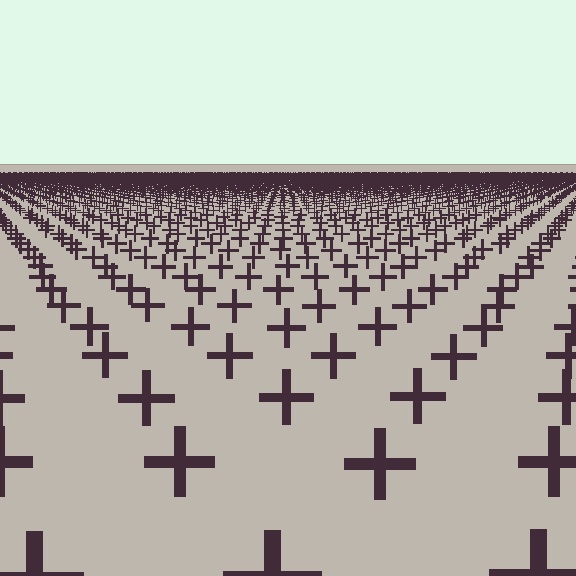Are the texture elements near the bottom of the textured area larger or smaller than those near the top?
Larger. Near the bottom, elements are closer to the viewer and appear at a bigger on-screen size.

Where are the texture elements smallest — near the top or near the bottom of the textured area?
Near the top.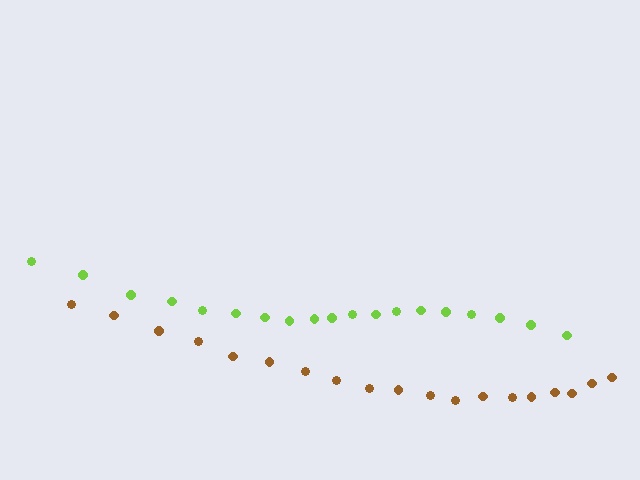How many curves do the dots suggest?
There are 2 distinct paths.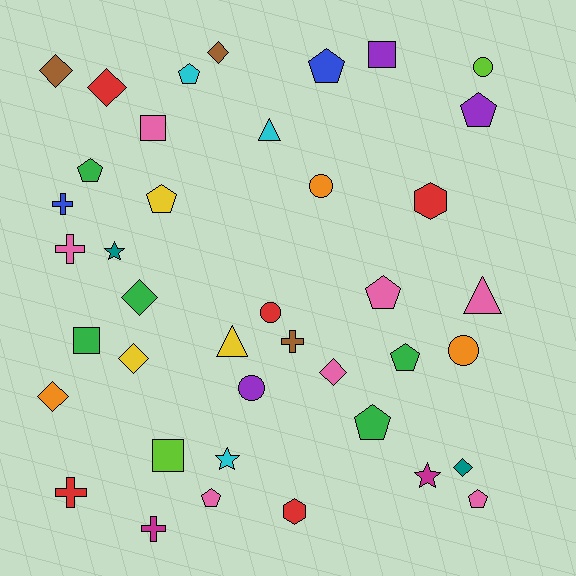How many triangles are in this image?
There are 3 triangles.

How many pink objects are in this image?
There are 7 pink objects.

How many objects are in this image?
There are 40 objects.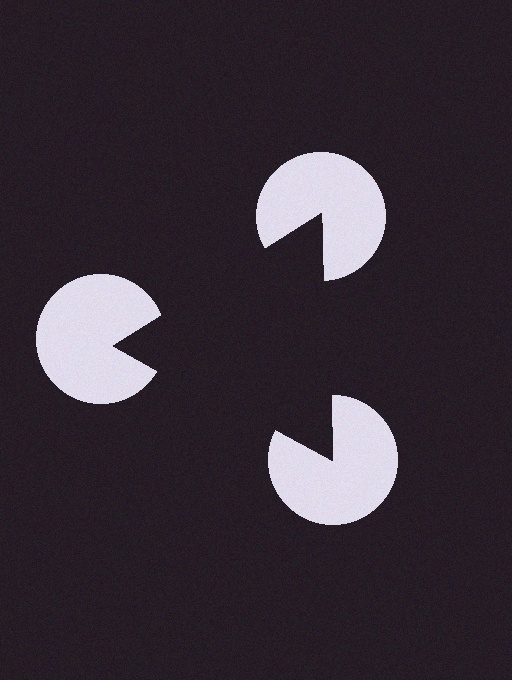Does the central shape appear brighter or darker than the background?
It typically appears slightly darker than the background, even though no actual brightness change is drawn.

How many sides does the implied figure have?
3 sides.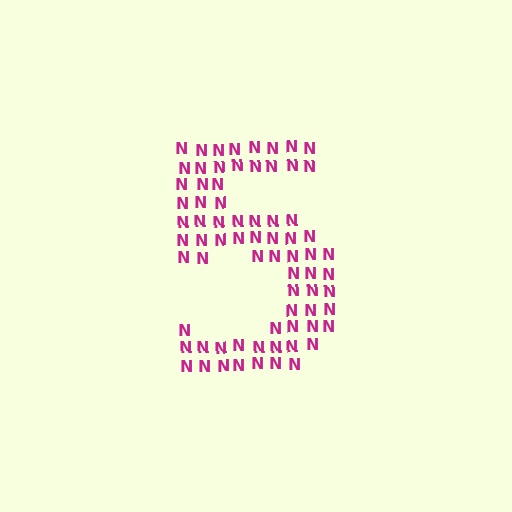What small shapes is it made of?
It is made of small letter N's.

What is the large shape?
The large shape is the digit 5.